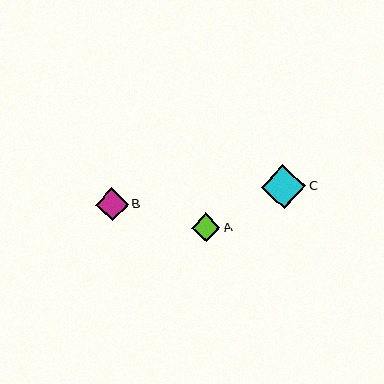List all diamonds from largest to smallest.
From largest to smallest: C, B, A.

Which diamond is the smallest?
Diamond A is the smallest with a size of approximately 28 pixels.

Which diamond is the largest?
Diamond C is the largest with a size of approximately 45 pixels.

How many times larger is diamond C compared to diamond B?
Diamond C is approximately 1.4 times the size of diamond B.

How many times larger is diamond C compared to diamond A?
Diamond C is approximately 1.6 times the size of diamond A.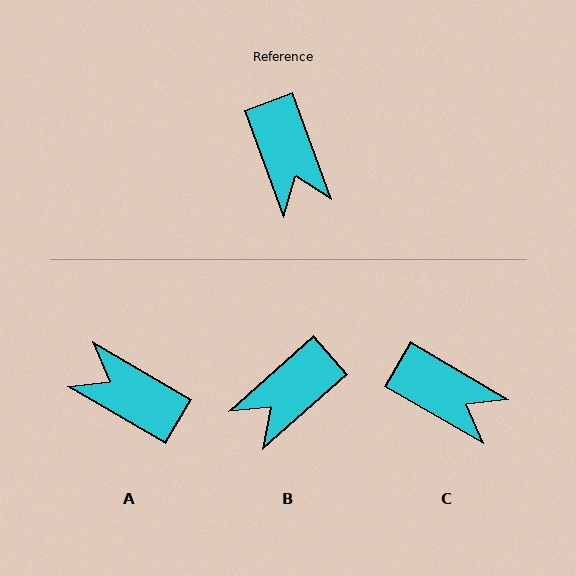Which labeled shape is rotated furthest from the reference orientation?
A, about 140 degrees away.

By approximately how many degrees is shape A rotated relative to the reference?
Approximately 140 degrees clockwise.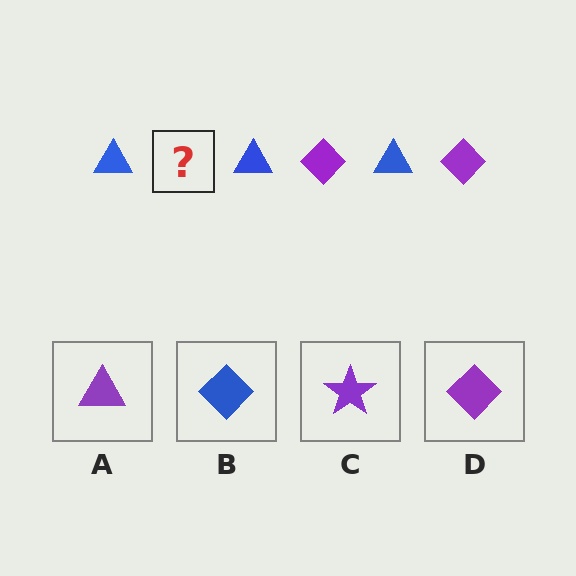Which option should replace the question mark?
Option D.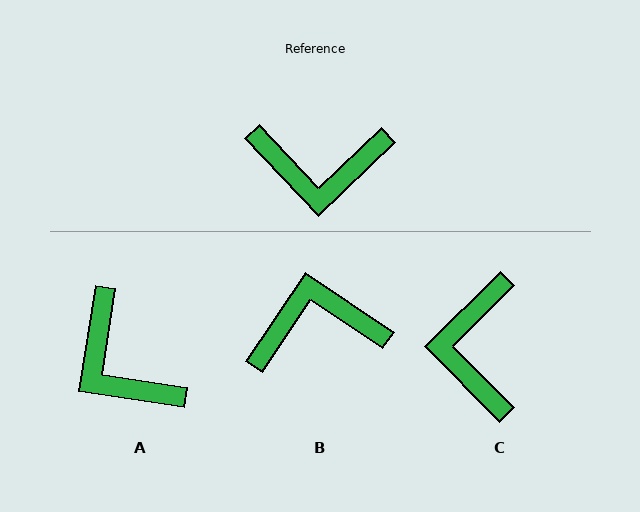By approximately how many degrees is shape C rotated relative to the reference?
Approximately 89 degrees clockwise.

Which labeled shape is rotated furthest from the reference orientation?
B, about 167 degrees away.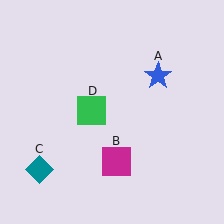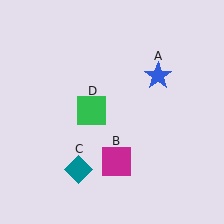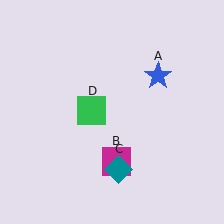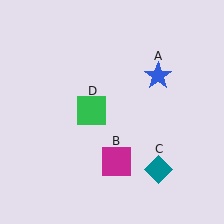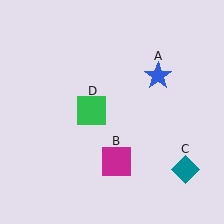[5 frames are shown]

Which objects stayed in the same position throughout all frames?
Blue star (object A) and magenta square (object B) and green square (object D) remained stationary.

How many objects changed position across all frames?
1 object changed position: teal diamond (object C).